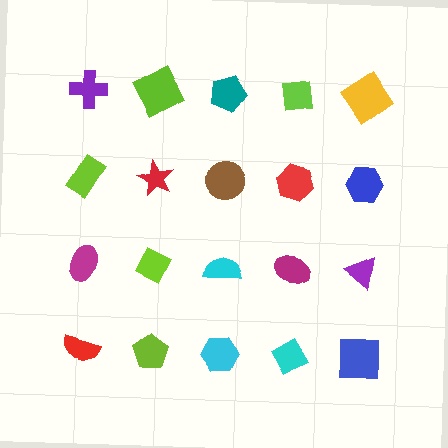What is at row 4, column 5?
A blue square.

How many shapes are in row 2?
5 shapes.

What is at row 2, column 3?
A brown circle.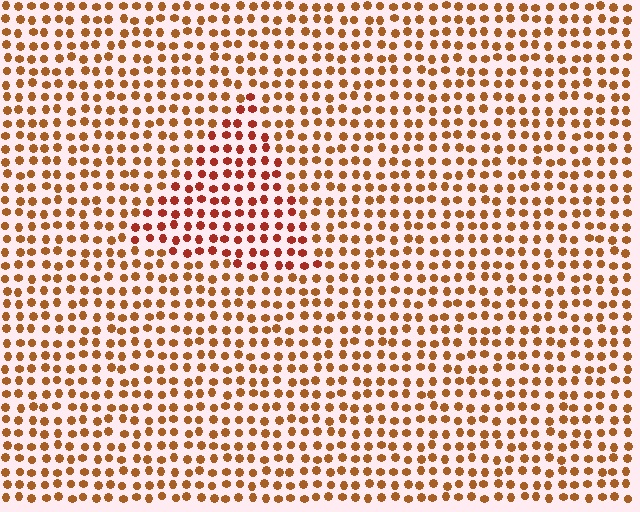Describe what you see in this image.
The image is filled with small brown elements in a uniform arrangement. A triangle-shaped region is visible where the elements are tinted to a slightly different hue, forming a subtle color boundary.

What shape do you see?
I see a triangle.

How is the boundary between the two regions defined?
The boundary is defined purely by a slight shift in hue (about 23 degrees). Spacing, size, and orientation are identical on both sides.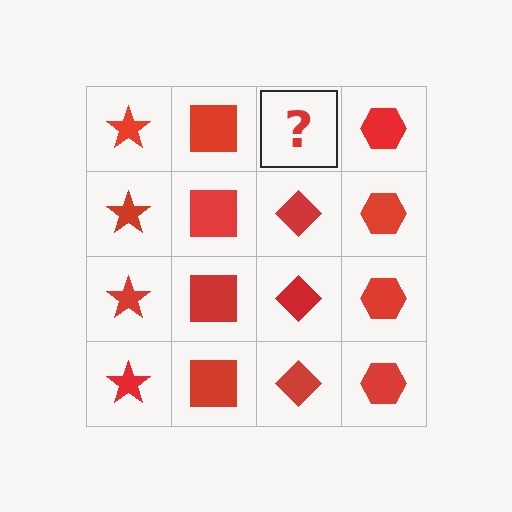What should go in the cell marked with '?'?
The missing cell should contain a red diamond.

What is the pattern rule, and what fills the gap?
The rule is that each column has a consistent shape. The gap should be filled with a red diamond.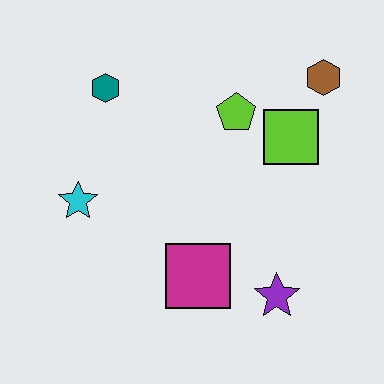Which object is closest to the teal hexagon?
The cyan star is closest to the teal hexagon.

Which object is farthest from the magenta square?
The brown hexagon is farthest from the magenta square.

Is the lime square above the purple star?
Yes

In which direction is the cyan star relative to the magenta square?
The cyan star is to the left of the magenta square.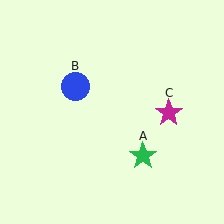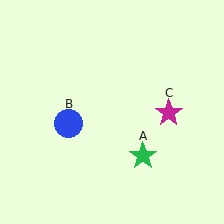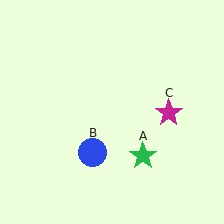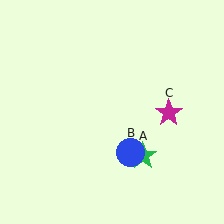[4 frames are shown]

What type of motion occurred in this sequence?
The blue circle (object B) rotated counterclockwise around the center of the scene.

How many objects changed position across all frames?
1 object changed position: blue circle (object B).